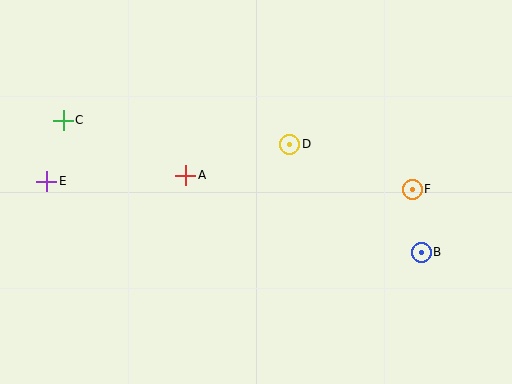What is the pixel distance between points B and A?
The distance between B and A is 248 pixels.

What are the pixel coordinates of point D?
Point D is at (290, 144).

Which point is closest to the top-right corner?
Point F is closest to the top-right corner.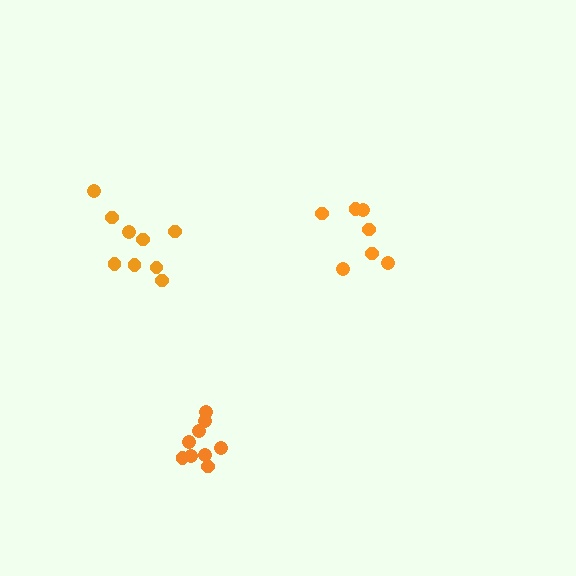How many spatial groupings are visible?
There are 3 spatial groupings.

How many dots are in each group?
Group 1: 7 dots, Group 2: 9 dots, Group 3: 9 dots (25 total).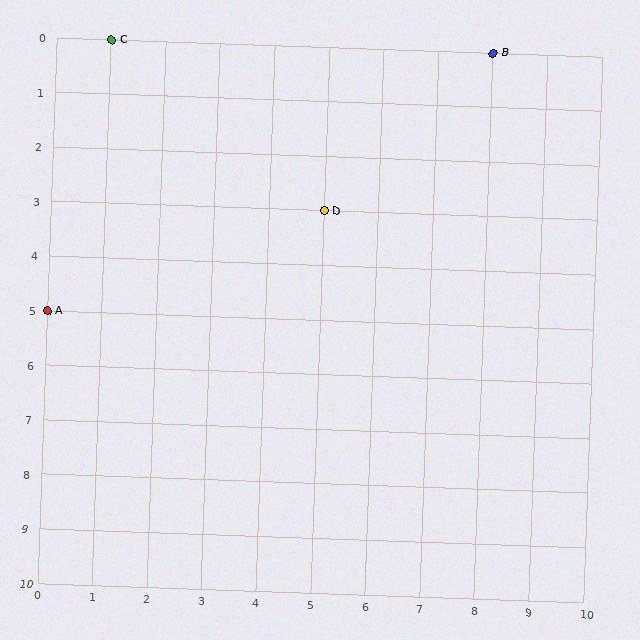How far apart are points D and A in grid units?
Points D and A are 5 columns and 2 rows apart (about 5.4 grid units diagonally).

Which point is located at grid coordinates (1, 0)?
Point C is at (1, 0).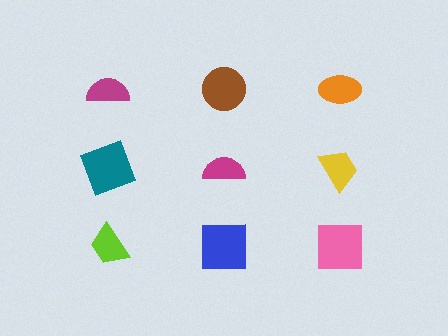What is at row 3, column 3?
A pink square.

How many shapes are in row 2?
3 shapes.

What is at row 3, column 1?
A lime trapezoid.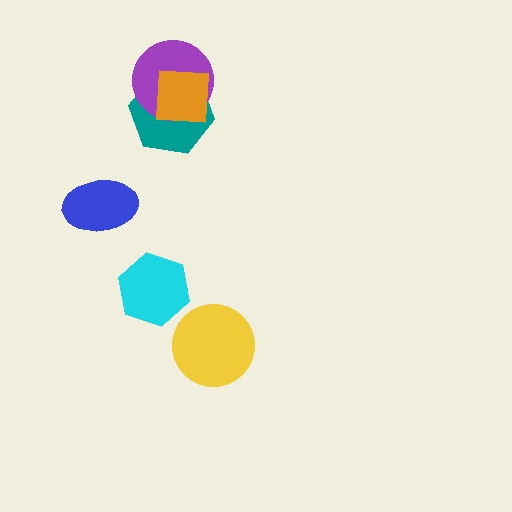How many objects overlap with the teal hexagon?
2 objects overlap with the teal hexagon.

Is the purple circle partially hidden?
Yes, it is partially covered by another shape.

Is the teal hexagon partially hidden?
Yes, it is partially covered by another shape.